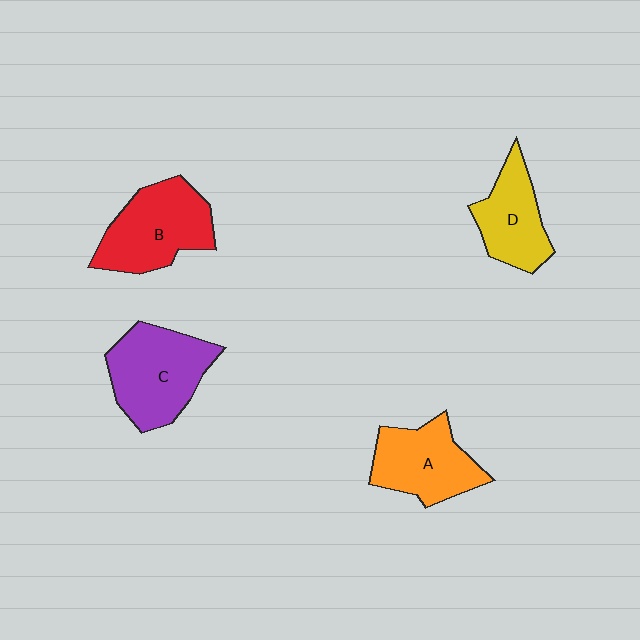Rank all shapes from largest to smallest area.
From largest to smallest: C (purple), B (red), A (orange), D (yellow).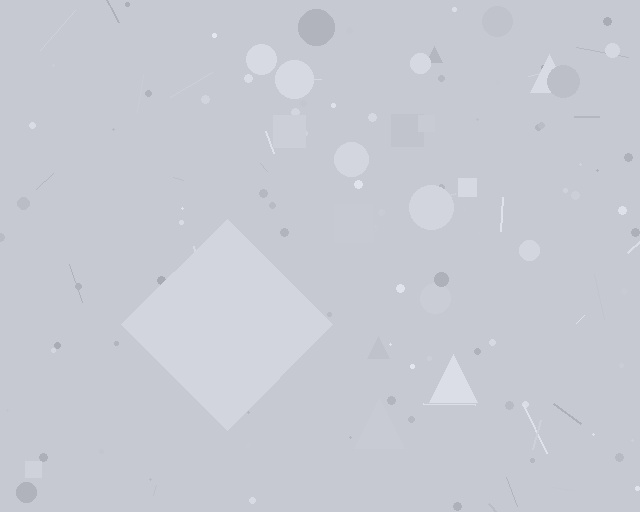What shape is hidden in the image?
A diamond is hidden in the image.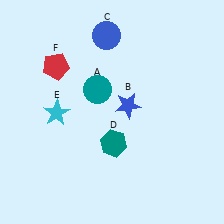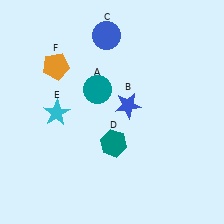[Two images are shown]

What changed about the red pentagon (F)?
In Image 1, F is red. In Image 2, it changed to orange.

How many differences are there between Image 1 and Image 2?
There is 1 difference between the two images.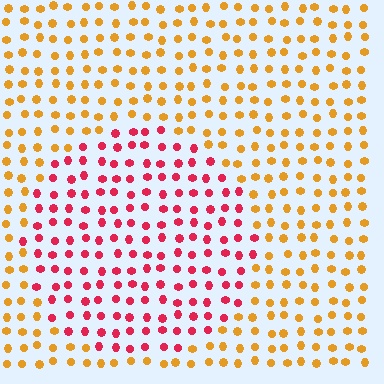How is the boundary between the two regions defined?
The boundary is defined purely by a slight shift in hue (about 52 degrees). Spacing, size, and orientation are identical on both sides.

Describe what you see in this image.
The image is filled with small orange elements in a uniform arrangement. A circle-shaped region is visible where the elements are tinted to a slightly different hue, forming a subtle color boundary.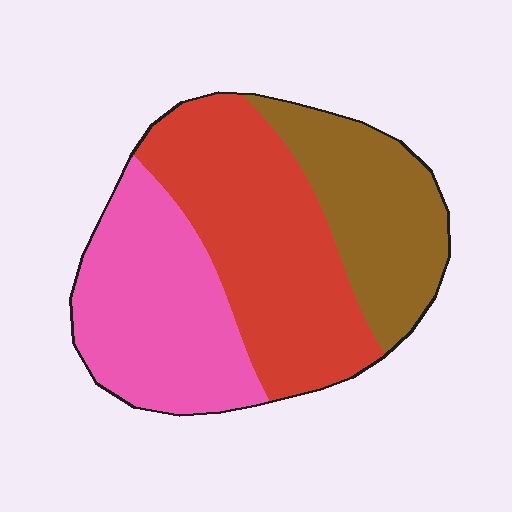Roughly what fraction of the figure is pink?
Pink takes up about one third (1/3) of the figure.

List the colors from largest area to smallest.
From largest to smallest: red, pink, brown.